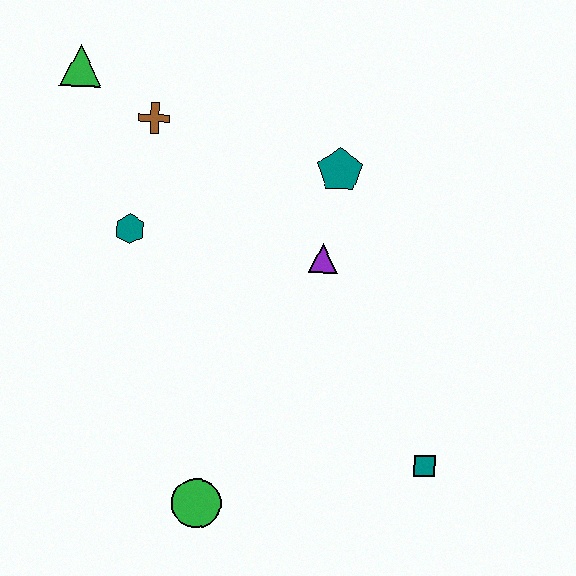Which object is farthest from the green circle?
The green triangle is farthest from the green circle.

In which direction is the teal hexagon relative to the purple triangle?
The teal hexagon is to the left of the purple triangle.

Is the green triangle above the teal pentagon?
Yes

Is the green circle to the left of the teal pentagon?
Yes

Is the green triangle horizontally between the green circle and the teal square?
No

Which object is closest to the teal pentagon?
The purple triangle is closest to the teal pentagon.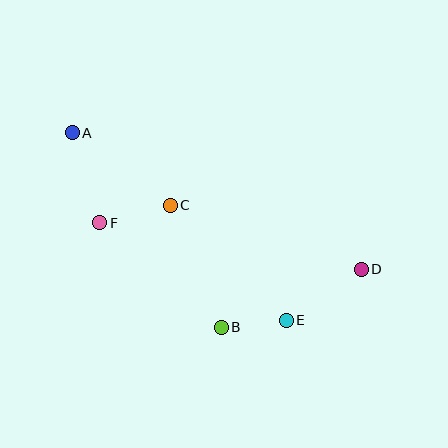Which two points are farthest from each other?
Points A and D are farthest from each other.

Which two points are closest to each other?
Points B and E are closest to each other.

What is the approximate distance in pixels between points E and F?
The distance between E and F is approximately 210 pixels.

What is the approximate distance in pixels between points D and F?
The distance between D and F is approximately 266 pixels.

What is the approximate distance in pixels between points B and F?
The distance between B and F is approximately 160 pixels.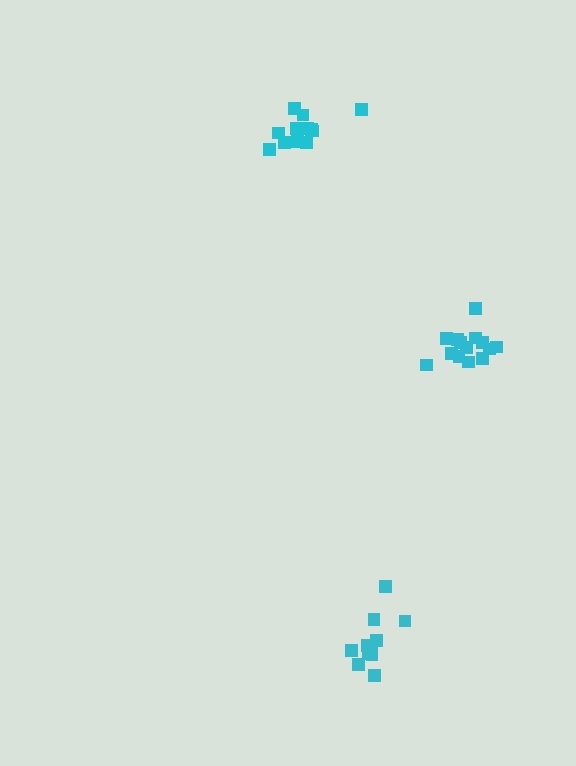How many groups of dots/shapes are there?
There are 3 groups.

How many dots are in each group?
Group 1: 11 dots, Group 2: 12 dots, Group 3: 14 dots (37 total).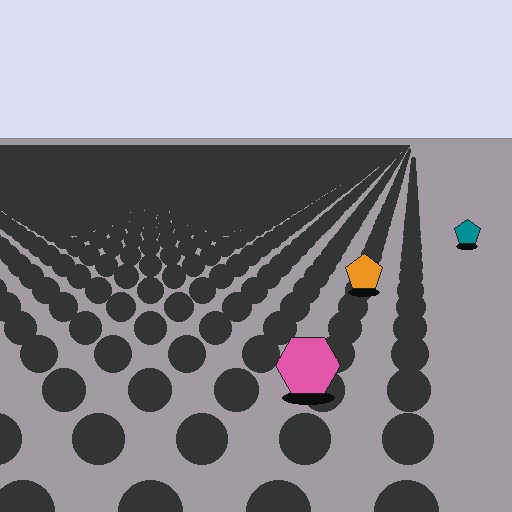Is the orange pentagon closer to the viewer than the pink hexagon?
No. The pink hexagon is closer — you can tell from the texture gradient: the ground texture is coarser near it.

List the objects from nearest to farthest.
From nearest to farthest: the pink hexagon, the orange pentagon, the teal pentagon.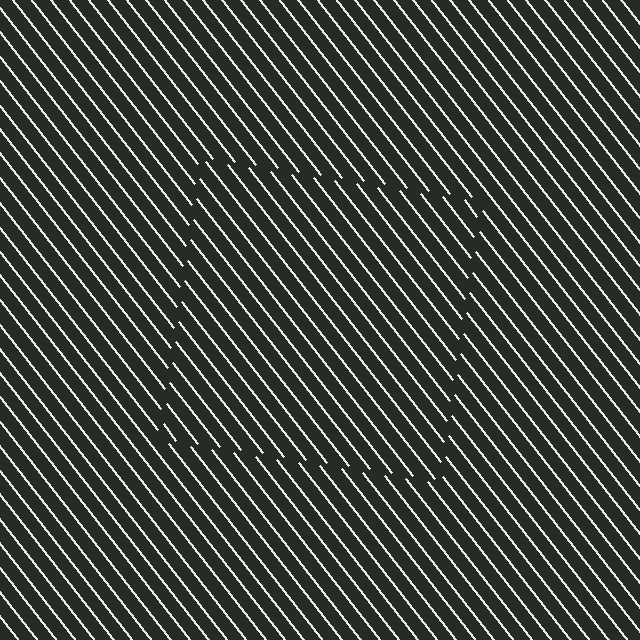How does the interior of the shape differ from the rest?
The interior of the shape contains the same grating, shifted by half a period — the contour is defined by the phase discontinuity where line-ends from the inner and outer gratings abut.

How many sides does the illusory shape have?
4 sides — the line-ends trace a square.